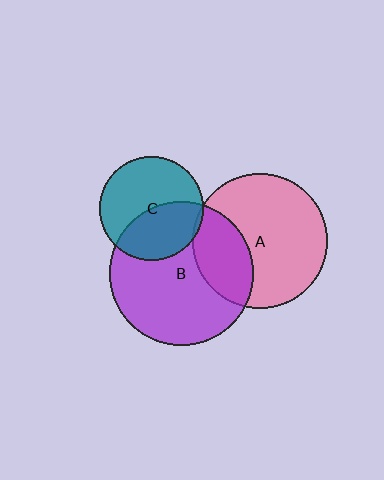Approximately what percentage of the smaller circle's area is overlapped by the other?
Approximately 45%.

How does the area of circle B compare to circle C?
Approximately 1.9 times.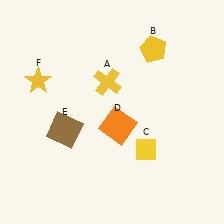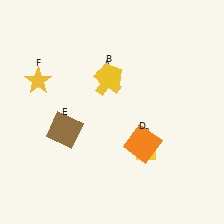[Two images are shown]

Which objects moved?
The objects that moved are: the yellow pentagon (B), the orange square (D).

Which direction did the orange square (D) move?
The orange square (D) moved right.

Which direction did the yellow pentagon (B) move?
The yellow pentagon (B) moved left.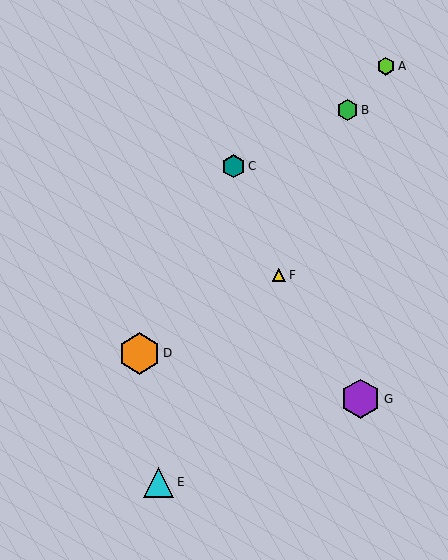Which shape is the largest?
The orange hexagon (labeled D) is the largest.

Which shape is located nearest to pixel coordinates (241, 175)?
The teal hexagon (labeled C) at (233, 166) is nearest to that location.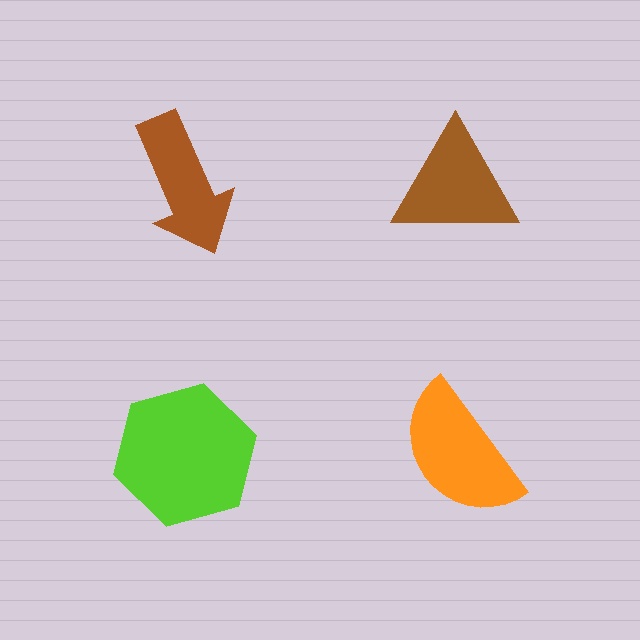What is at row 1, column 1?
A brown arrow.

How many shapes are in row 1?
2 shapes.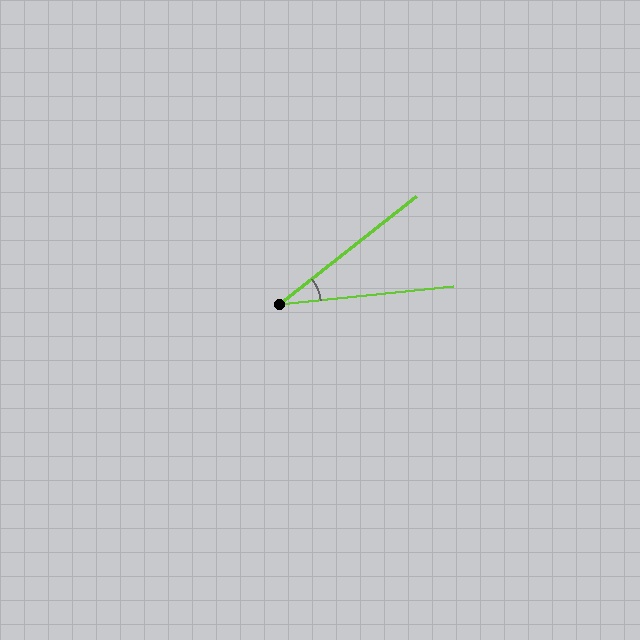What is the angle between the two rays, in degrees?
Approximately 32 degrees.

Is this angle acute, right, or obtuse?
It is acute.